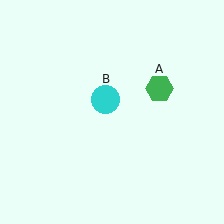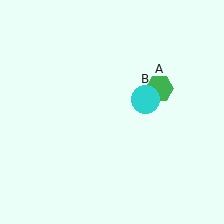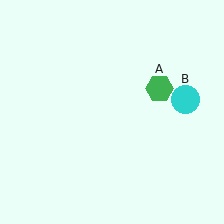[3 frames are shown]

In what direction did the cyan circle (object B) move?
The cyan circle (object B) moved right.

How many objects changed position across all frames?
1 object changed position: cyan circle (object B).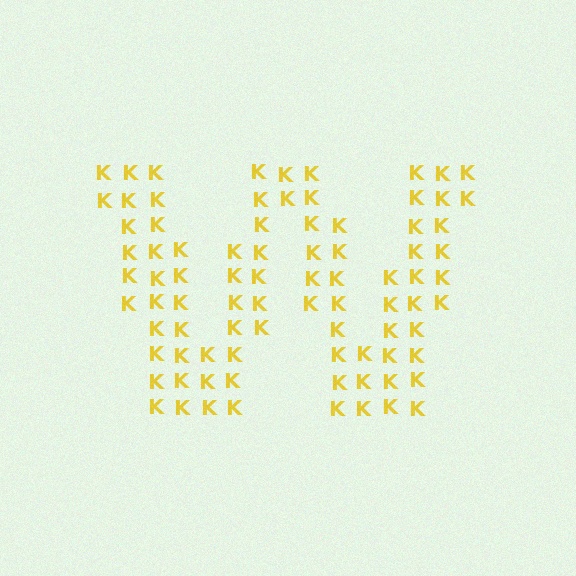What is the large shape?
The large shape is the letter W.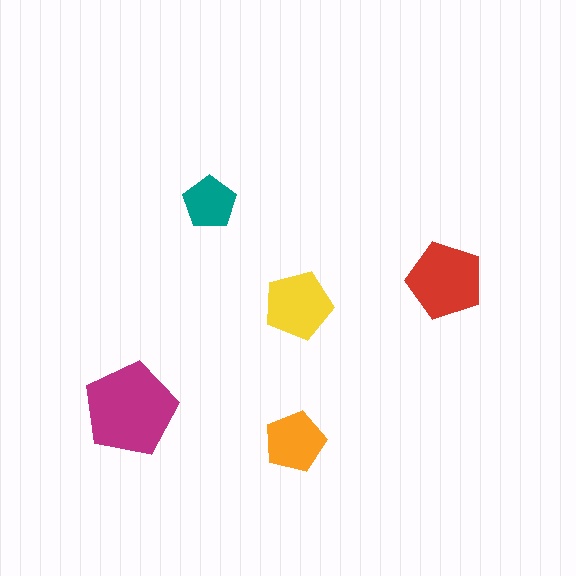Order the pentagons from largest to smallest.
the magenta one, the red one, the yellow one, the orange one, the teal one.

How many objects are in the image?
There are 5 objects in the image.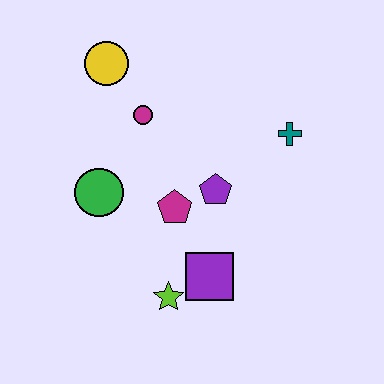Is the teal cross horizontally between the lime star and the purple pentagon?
No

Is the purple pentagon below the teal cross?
Yes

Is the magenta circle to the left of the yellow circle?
No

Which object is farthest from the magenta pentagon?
The yellow circle is farthest from the magenta pentagon.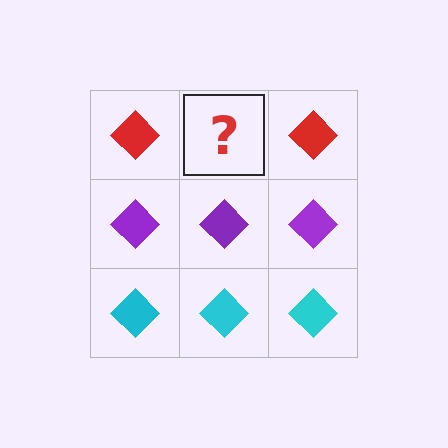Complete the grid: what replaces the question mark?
The question mark should be replaced with a red diamond.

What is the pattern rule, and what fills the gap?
The rule is that each row has a consistent color. The gap should be filled with a red diamond.